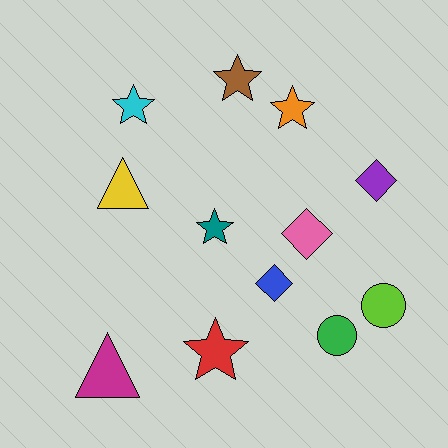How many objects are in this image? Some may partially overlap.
There are 12 objects.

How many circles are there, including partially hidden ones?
There are 2 circles.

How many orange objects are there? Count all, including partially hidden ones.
There is 1 orange object.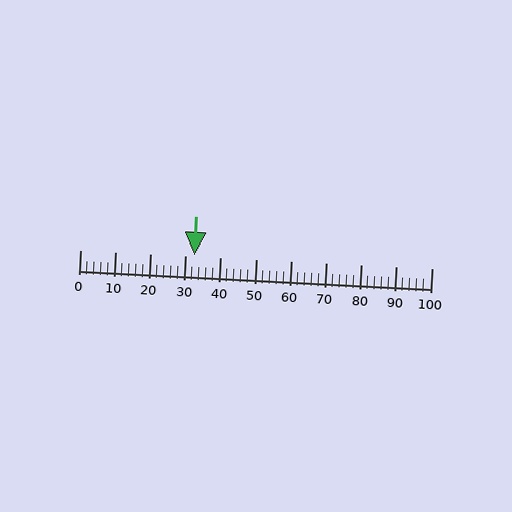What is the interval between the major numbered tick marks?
The major tick marks are spaced 10 units apart.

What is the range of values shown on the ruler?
The ruler shows values from 0 to 100.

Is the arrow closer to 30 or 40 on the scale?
The arrow is closer to 30.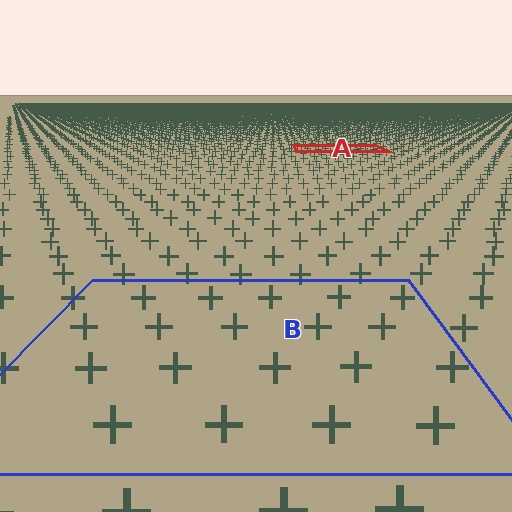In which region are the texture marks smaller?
The texture marks are smaller in region A, because it is farther away.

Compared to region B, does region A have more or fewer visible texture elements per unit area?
Region A has more texture elements per unit area — they are packed more densely because it is farther away.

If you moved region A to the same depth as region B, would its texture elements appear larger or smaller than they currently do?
They would appear larger. At a closer depth, the same texture elements are projected at a bigger on-screen size.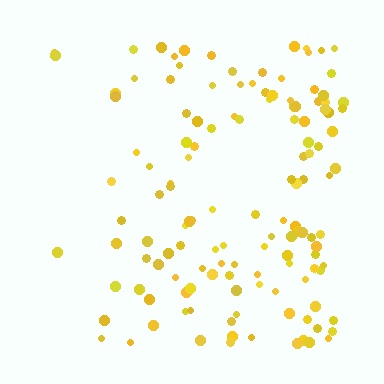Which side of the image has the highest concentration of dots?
The right.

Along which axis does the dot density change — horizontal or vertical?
Horizontal.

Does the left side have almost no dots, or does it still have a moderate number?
Still a moderate number, just noticeably fewer than the right.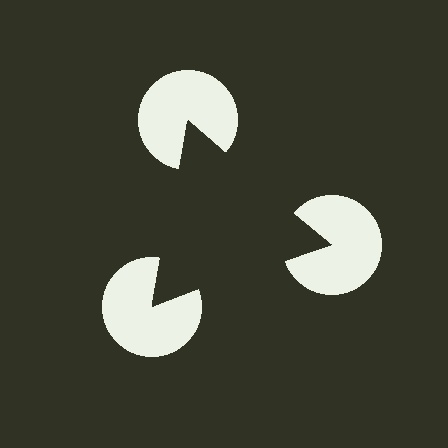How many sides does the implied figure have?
3 sides.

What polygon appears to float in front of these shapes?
An illusory triangle — its edges are inferred from the aligned wedge cuts in the pac-man discs, not physically drawn.